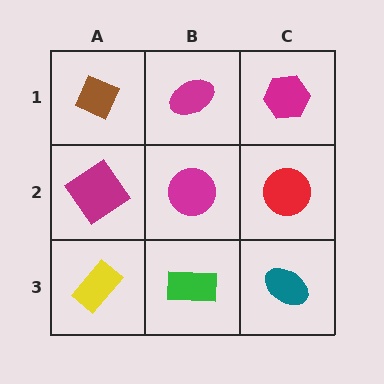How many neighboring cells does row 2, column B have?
4.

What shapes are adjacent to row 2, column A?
A brown diamond (row 1, column A), a yellow rectangle (row 3, column A), a magenta circle (row 2, column B).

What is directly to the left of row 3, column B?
A yellow rectangle.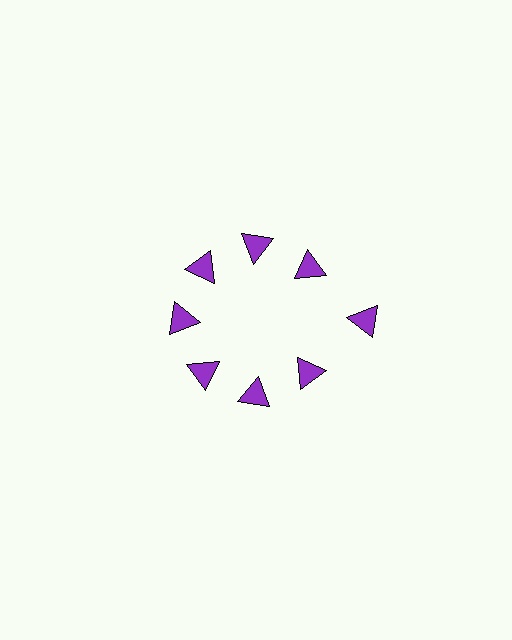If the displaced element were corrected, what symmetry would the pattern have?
It would have 8-fold rotational symmetry — the pattern would map onto itself every 45 degrees.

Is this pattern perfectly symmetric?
No. The 8 purple triangles are arranged in a ring, but one element near the 3 o'clock position is pushed outward from the center, breaking the 8-fold rotational symmetry.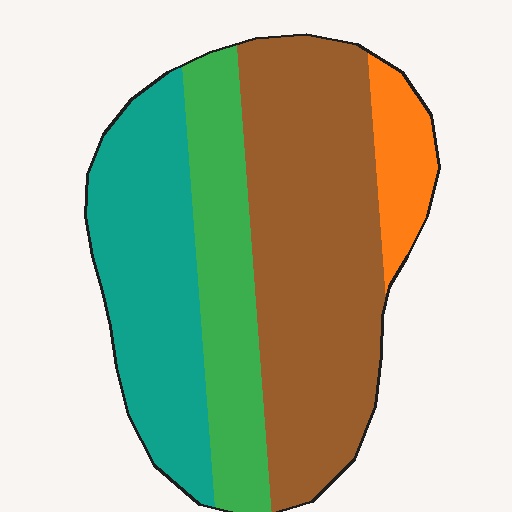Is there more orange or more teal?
Teal.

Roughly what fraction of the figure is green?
Green covers around 20% of the figure.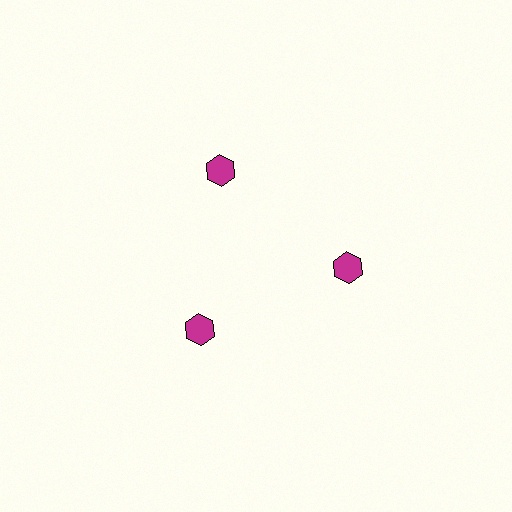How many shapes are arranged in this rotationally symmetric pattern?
There are 3 shapes, arranged in 3 groups of 1.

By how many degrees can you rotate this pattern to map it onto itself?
The pattern maps onto itself every 120 degrees of rotation.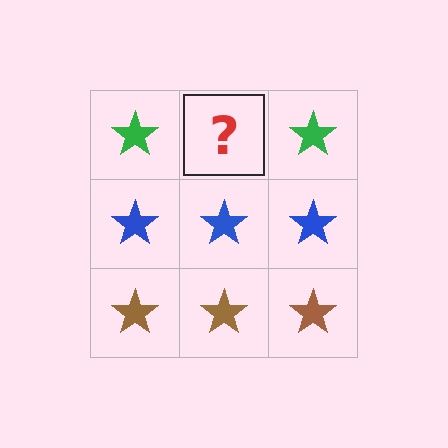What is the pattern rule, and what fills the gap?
The rule is that each row has a consistent color. The gap should be filled with a green star.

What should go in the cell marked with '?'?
The missing cell should contain a green star.